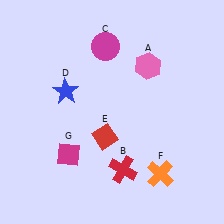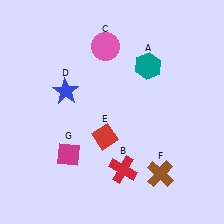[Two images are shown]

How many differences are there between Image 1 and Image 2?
There are 3 differences between the two images.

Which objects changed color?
A changed from pink to teal. C changed from magenta to pink. F changed from orange to brown.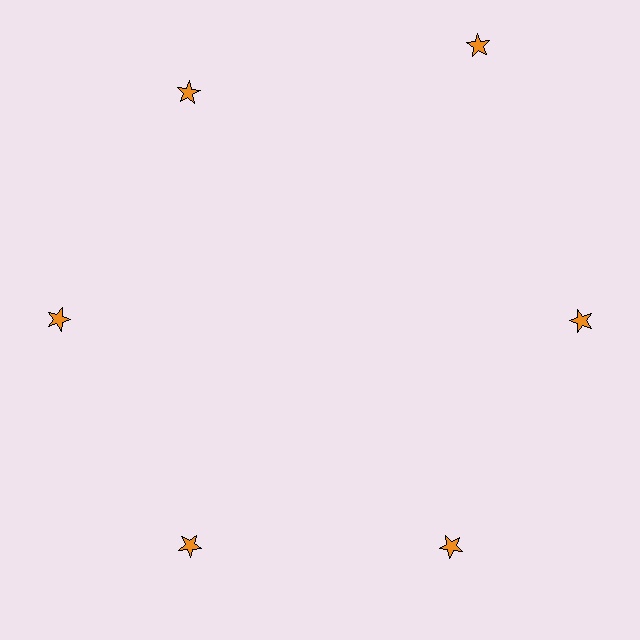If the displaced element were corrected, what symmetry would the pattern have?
It would have 6-fold rotational symmetry — the pattern would map onto itself every 60 degrees.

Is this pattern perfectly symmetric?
No. The 6 orange stars are arranged in a ring, but one element near the 1 o'clock position is pushed outward from the center, breaking the 6-fold rotational symmetry.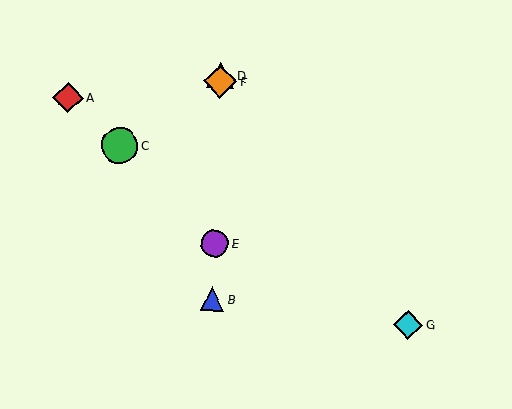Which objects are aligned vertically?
Objects B, D, E, F are aligned vertically.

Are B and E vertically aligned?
Yes, both are at x≈212.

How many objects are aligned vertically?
4 objects (B, D, E, F) are aligned vertically.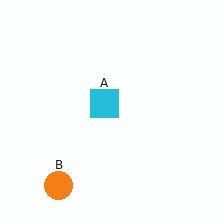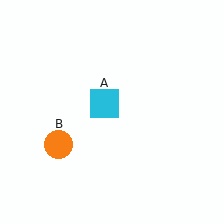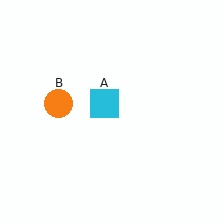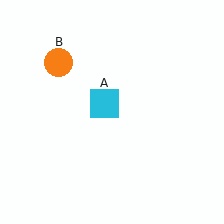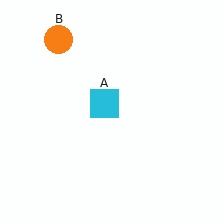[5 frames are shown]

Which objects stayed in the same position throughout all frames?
Cyan square (object A) remained stationary.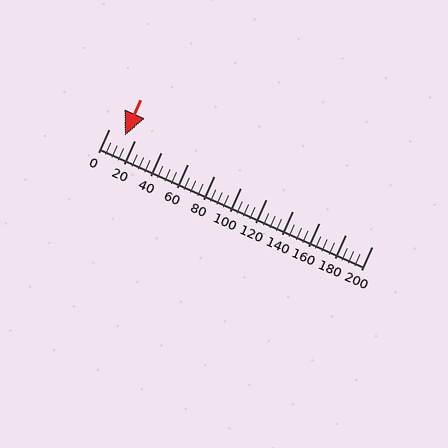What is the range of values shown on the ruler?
The ruler shows values from 0 to 200.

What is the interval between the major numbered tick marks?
The major tick marks are spaced 20 units apart.